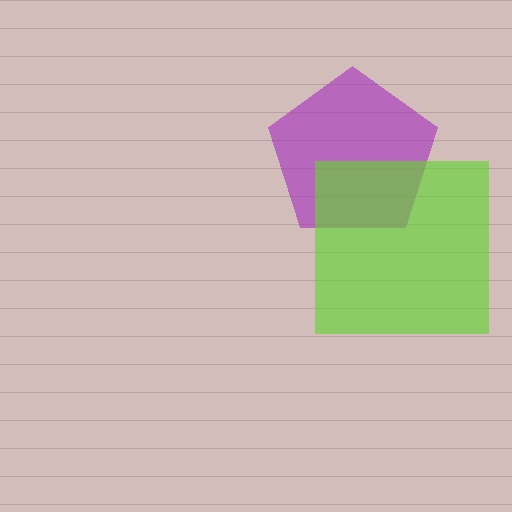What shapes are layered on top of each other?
The layered shapes are: a purple pentagon, a lime square.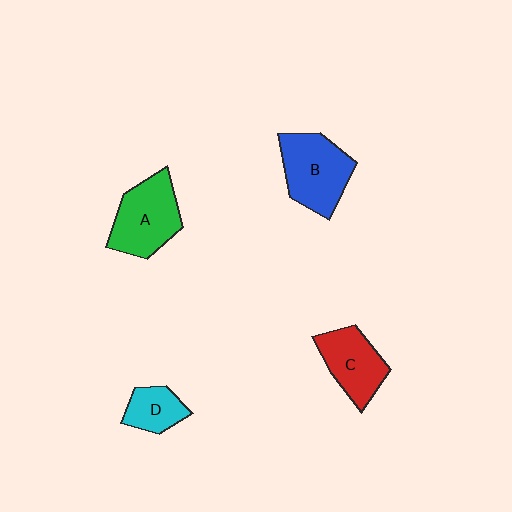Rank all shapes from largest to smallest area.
From largest to smallest: B (blue), A (green), C (red), D (cyan).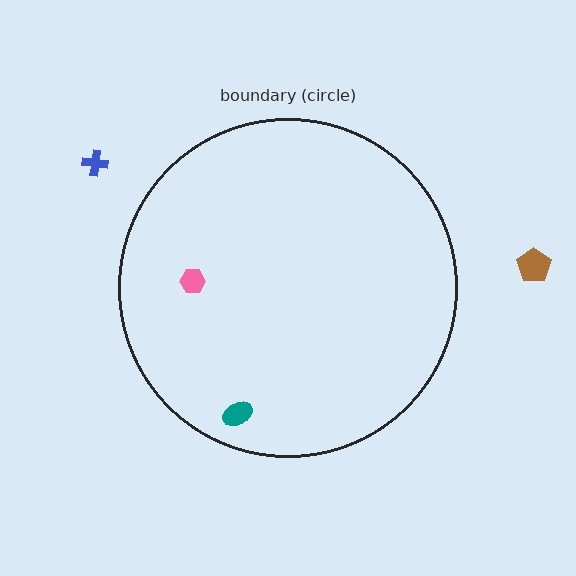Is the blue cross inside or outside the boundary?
Outside.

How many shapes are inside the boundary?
2 inside, 2 outside.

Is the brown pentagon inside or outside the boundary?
Outside.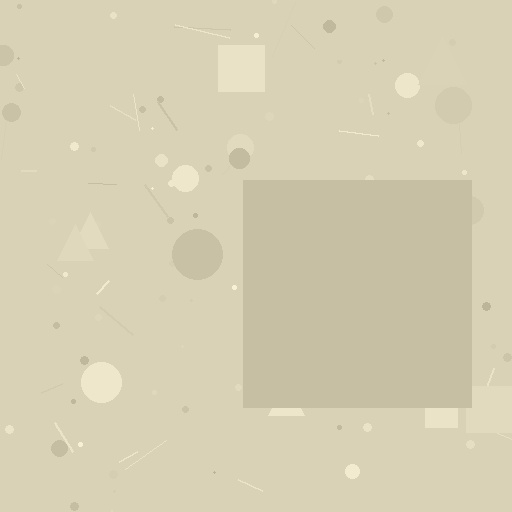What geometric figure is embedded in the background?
A square is embedded in the background.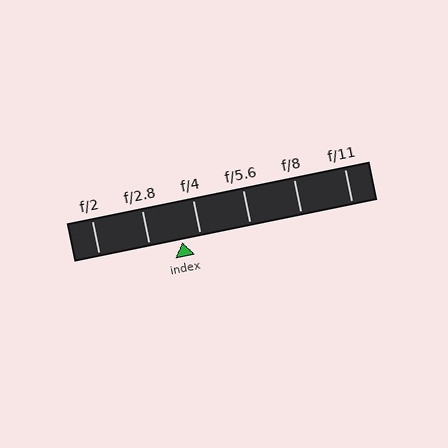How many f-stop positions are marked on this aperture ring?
There are 6 f-stop positions marked.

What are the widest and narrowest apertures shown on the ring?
The widest aperture shown is f/2 and the narrowest is f/11.